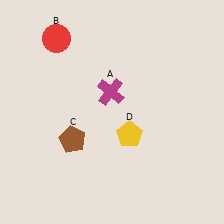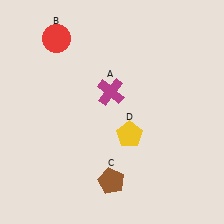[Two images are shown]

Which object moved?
The brown pentagon (C) moved down.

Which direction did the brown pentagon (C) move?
The brown pentagon (C) moved down.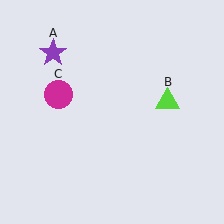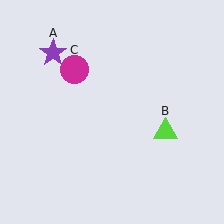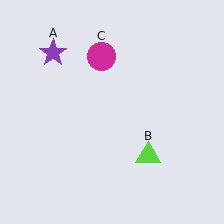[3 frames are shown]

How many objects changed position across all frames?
2 objects changed position: lime triangle (object B), magenta circle (object C).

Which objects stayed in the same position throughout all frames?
Purple star (object A) remained stationary.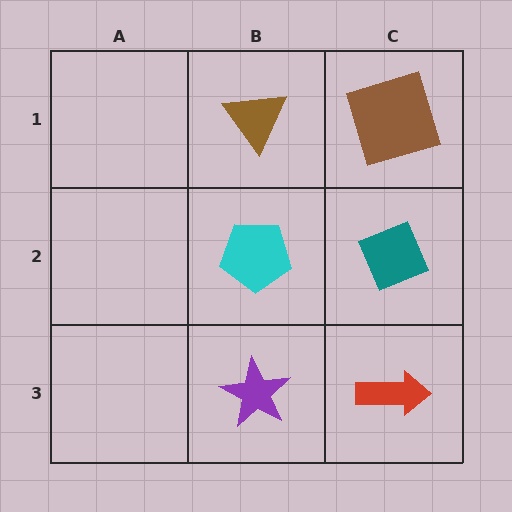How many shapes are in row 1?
2 shapes.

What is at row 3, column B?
A purple star.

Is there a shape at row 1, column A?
No, that cell is empty.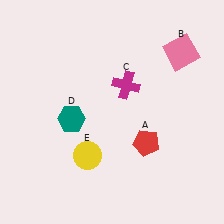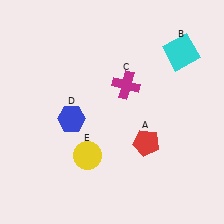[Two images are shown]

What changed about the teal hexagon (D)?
In Image 1, D is teal. In Image 2, it changed to blue.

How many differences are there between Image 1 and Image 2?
There are 2 differences between the two images.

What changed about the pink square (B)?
In Image 1, B is pink. In Image 2, it changed to cyan.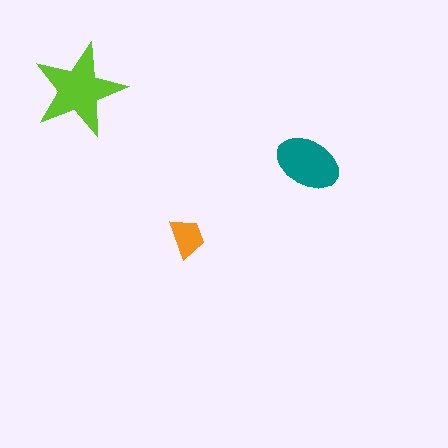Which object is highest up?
The lime star is topmost.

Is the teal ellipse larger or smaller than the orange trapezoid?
Larger.